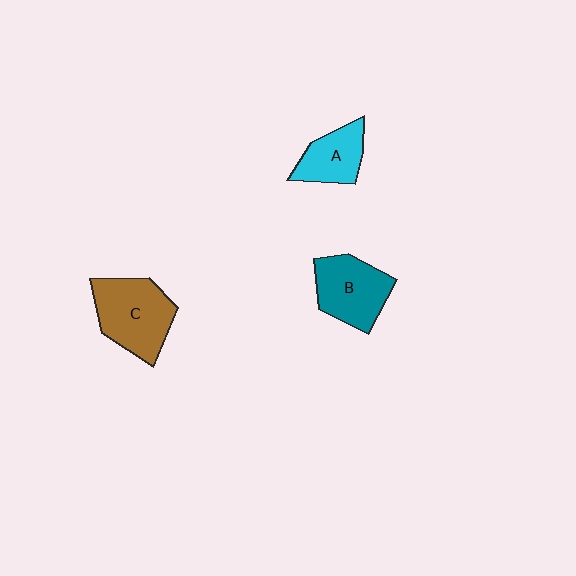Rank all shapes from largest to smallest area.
From largest to smallest: C (brown), B (teal), A (cyan).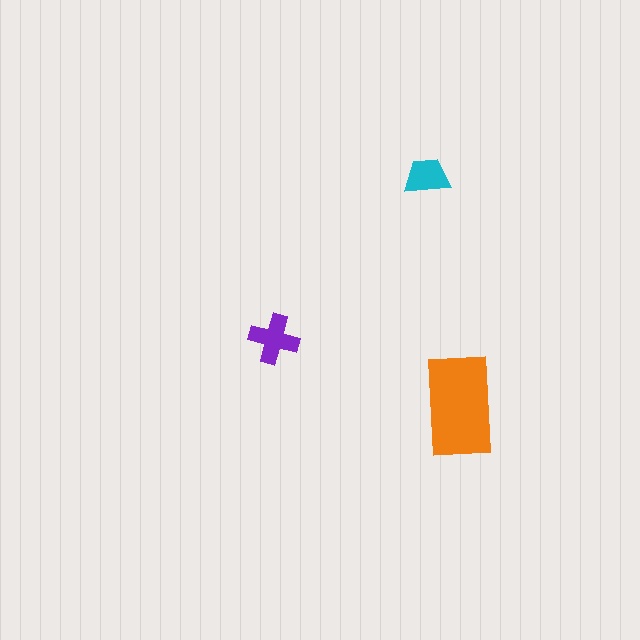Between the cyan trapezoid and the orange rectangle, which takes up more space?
The orange rectangle.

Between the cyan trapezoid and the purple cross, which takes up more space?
The purple cross.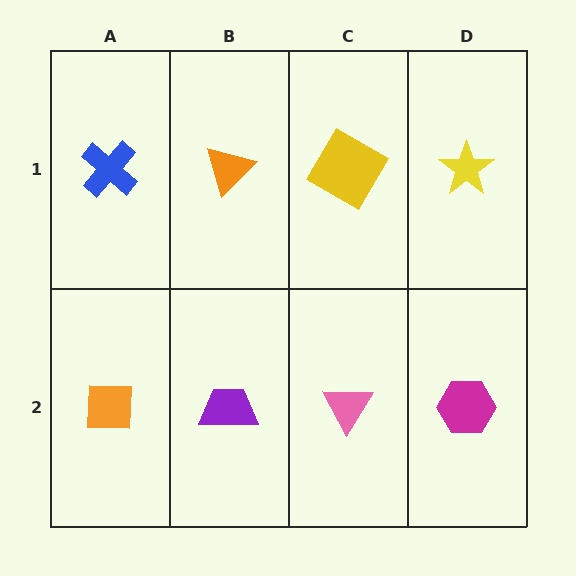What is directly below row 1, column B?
A purple trapezoid.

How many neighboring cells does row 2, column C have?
3.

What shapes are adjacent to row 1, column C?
A pink triangle (row 2, column C), an orange triangle (row 1, column B), a yellow star (row 1, column D).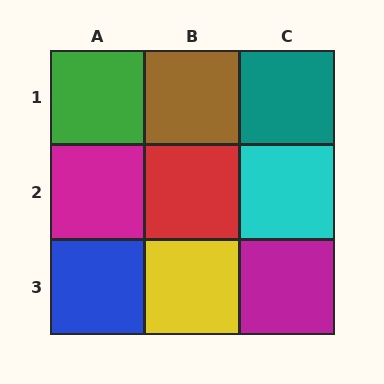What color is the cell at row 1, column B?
Brown.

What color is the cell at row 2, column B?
Red.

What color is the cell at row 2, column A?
Magenta.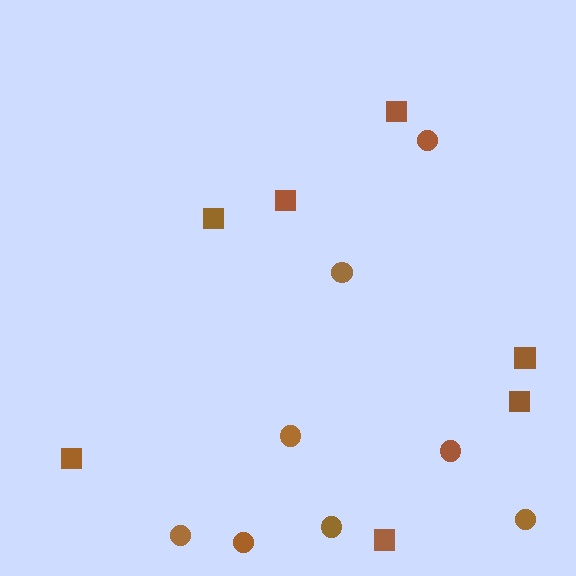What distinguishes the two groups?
There are 2 groups: one group of circles (8) and one group of squares (7).